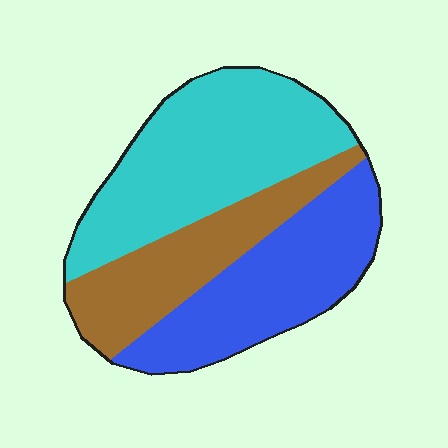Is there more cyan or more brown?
Cyan.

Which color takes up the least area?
Brown, at roughly 25%.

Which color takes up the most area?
Cyan, at roughly 40%.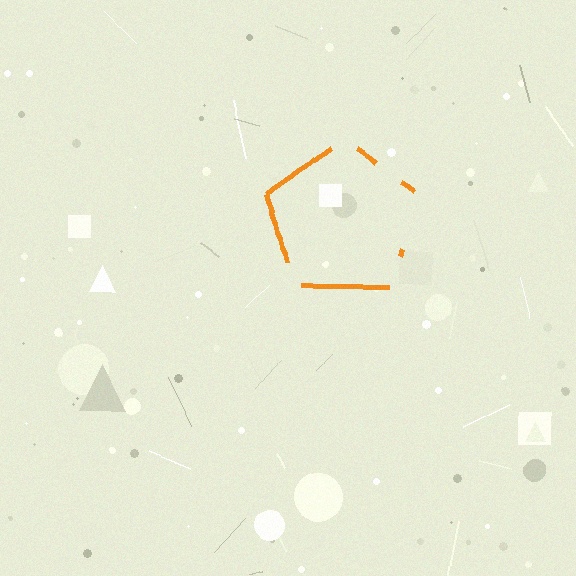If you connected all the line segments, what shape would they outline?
They would outline a pentagon.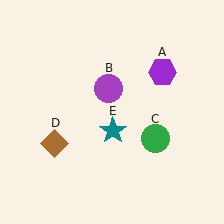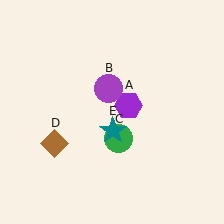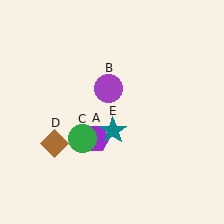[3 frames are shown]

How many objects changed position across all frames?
2 objects changed position: purple hexagon (object A), green circle (object C).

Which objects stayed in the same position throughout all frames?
Purple circle (object B) and brown diamond (object D) and teal star (object E) remained stationary.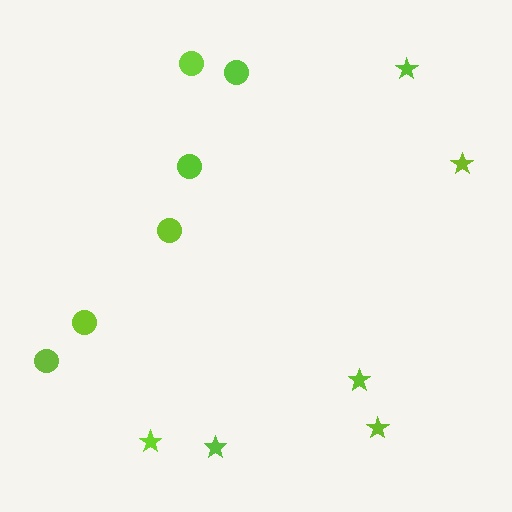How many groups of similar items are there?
There are 2 groups: one group of stars (6) and one group of circles (6).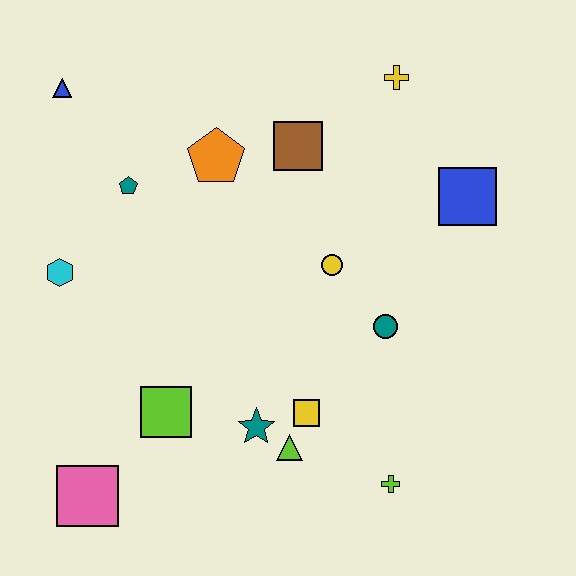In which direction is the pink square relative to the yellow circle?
The pink square is to the left of the yellow circle.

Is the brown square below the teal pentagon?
No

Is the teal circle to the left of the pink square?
No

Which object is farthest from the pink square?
The yellow cross is farthest from the pink square.